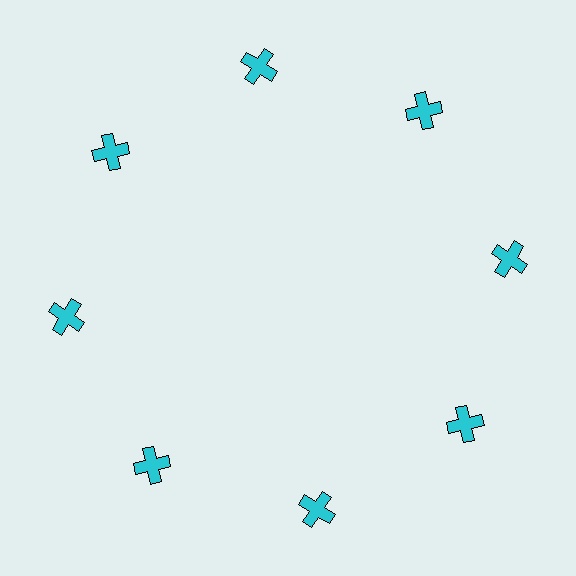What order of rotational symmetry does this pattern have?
This pattern has 8-fold rotational symmetry.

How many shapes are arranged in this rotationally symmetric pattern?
There are 8 shapes, arranged in 8 groups of 1.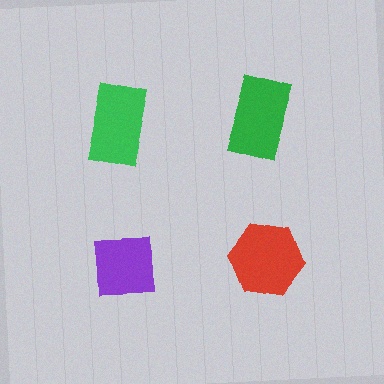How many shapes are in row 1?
2 shapes.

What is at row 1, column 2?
A green rectangle.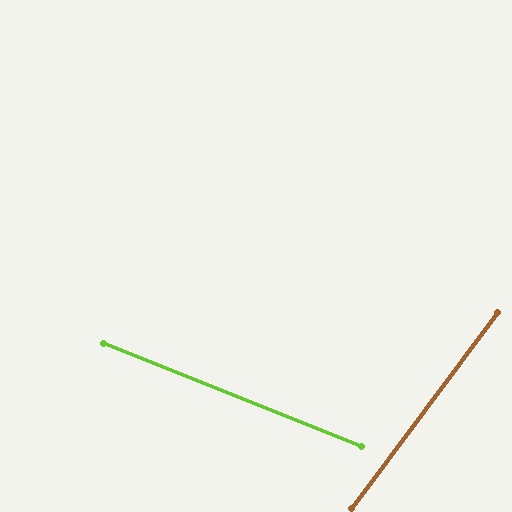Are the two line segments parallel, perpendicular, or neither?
Neither parallel nor perpendicular — they differ by about 75°.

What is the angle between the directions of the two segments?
Approximately 75 degrees.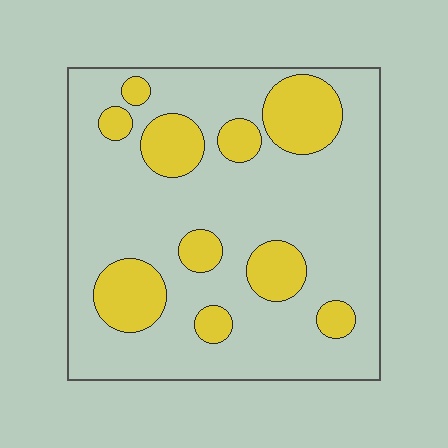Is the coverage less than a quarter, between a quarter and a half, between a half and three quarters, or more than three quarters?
Less than a quarter.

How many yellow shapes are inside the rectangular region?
10.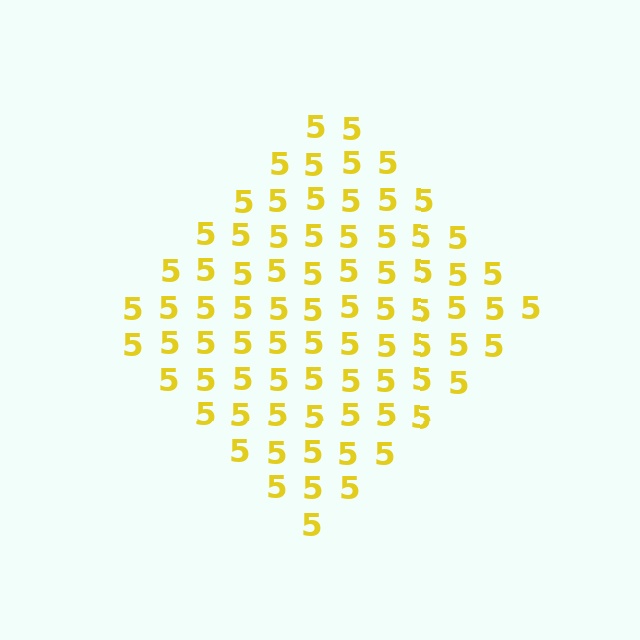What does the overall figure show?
The overall figure shows a diamond.